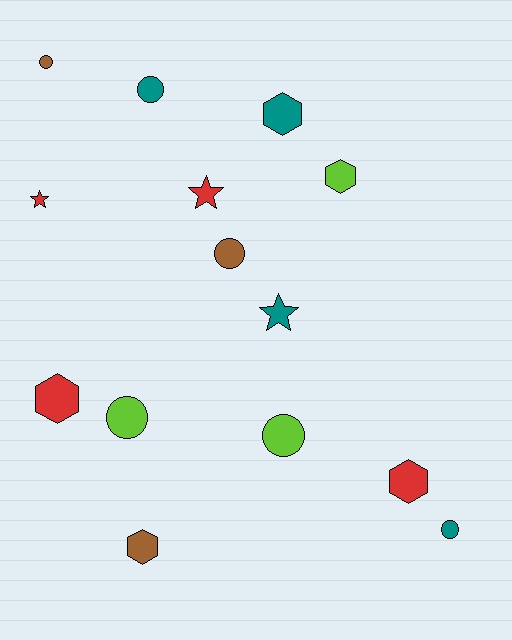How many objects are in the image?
There are 14 objects.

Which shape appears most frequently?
Circle, with 6 objects.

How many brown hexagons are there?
There is 1 brown hexagon.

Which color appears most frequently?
Teal, with 4 objects.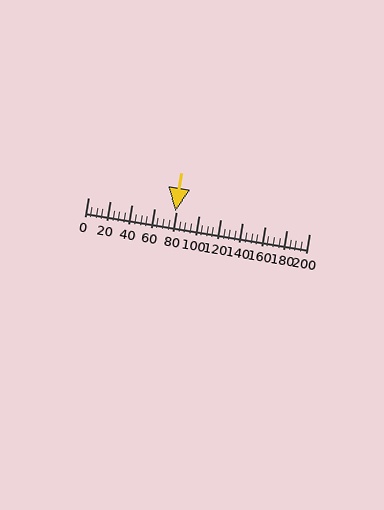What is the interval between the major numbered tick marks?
The major tick marks are spaced 20 units apart.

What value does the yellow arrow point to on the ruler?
The yellow arrow points to approximately 79.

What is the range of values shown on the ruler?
The ruler shows values from 0 to 200.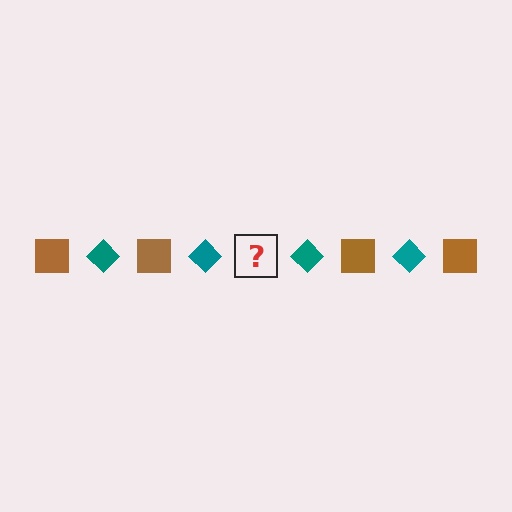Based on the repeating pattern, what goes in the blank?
The blank should be a brown square.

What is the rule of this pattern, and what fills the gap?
The rule is that the pattern alternates between brown square and teal diamond. The gap should be filled with a brown square.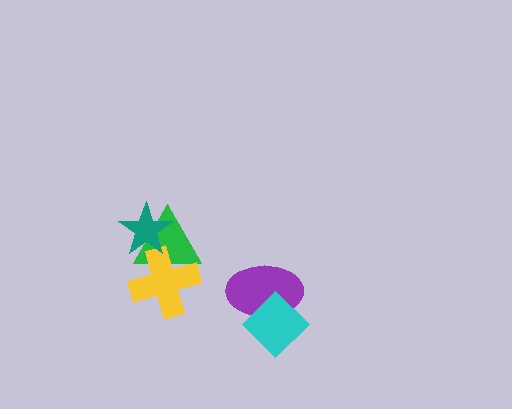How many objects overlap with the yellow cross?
2 objects overlap with the yellow cross.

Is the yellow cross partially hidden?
Yes, it is partially covered by another shape.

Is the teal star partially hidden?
No, no other shape covers it.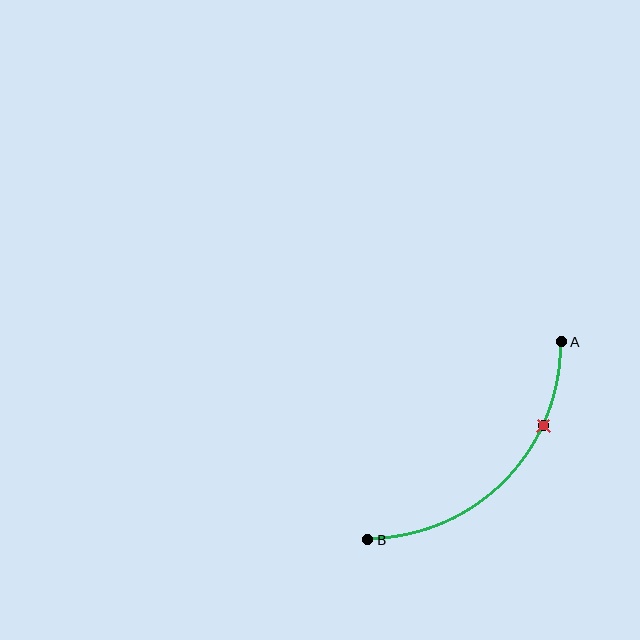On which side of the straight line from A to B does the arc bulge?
The arc bulges below and to the right of the straight line connecting A and B.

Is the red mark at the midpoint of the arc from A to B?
No. The red mark lies on the arc but is closer to endpoint A. The arc midpoint would be at the point on the curve equidistant along the arc from both A and B.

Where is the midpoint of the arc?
The arc midpoint is the point on the curve farthest from the straight line joining A and B. It sits below and to the right of that line.